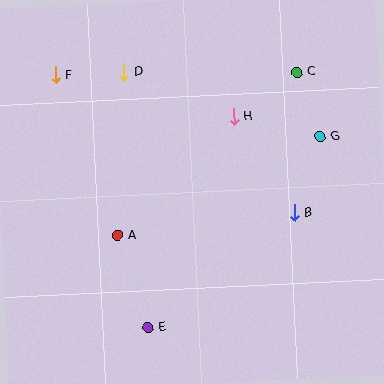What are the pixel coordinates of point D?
Point D is at (124, 72).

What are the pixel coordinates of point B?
Point B is at (294, 213).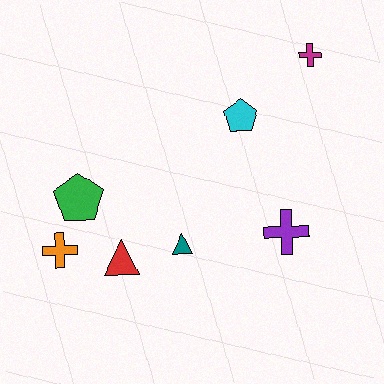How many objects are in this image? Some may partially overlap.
There are 7 objects.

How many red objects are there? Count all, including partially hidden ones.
There is 1 red object.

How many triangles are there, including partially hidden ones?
There are 2 triangles.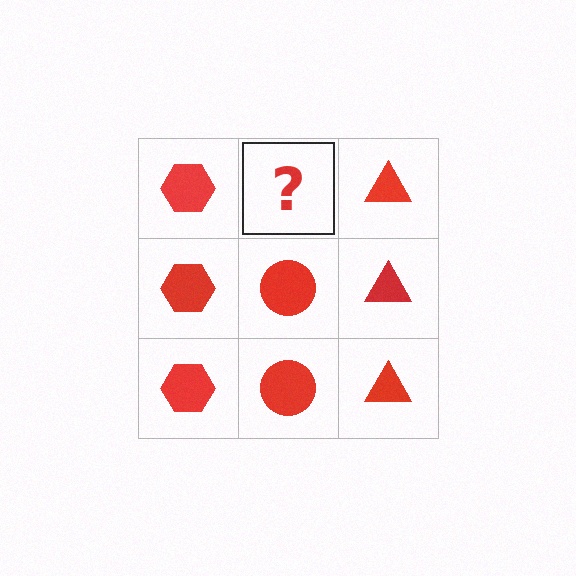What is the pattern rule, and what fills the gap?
The rule is that each column has a consistent shape. The gap should be filled with a red circle.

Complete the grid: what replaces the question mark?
The question mark should be replaced with a red circle.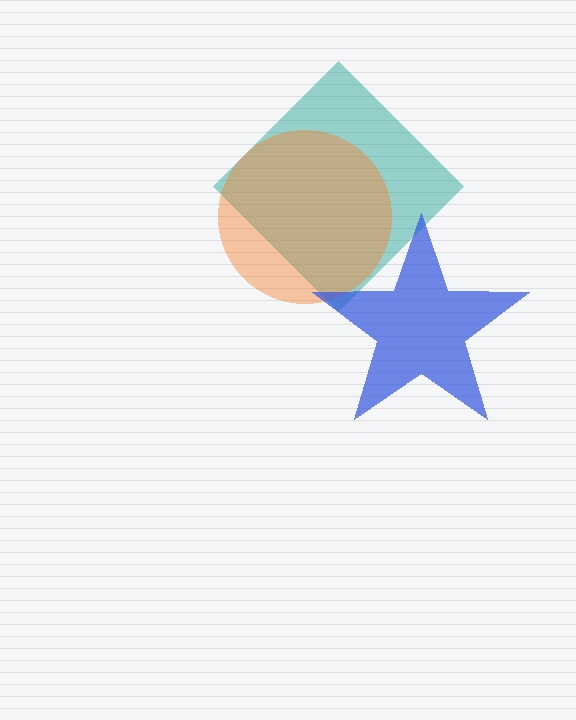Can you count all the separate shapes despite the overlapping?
Yes, there are 3 separate shapes.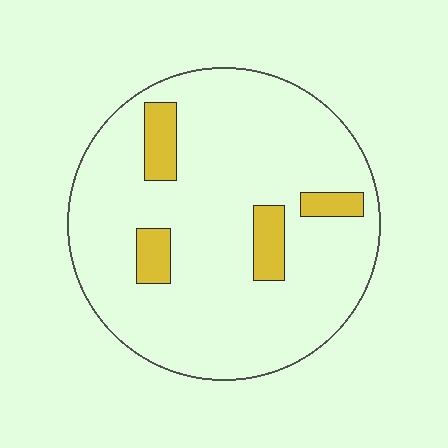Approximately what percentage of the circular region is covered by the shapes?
Approximately 10%.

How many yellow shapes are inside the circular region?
4.